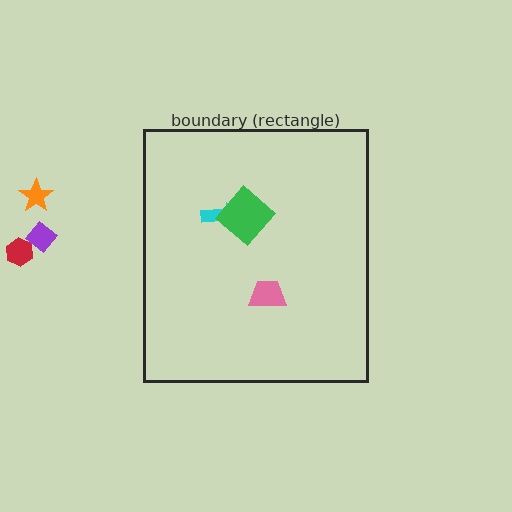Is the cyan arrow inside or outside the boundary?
Inside.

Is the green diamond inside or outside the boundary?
Inside.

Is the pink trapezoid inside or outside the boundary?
Inside.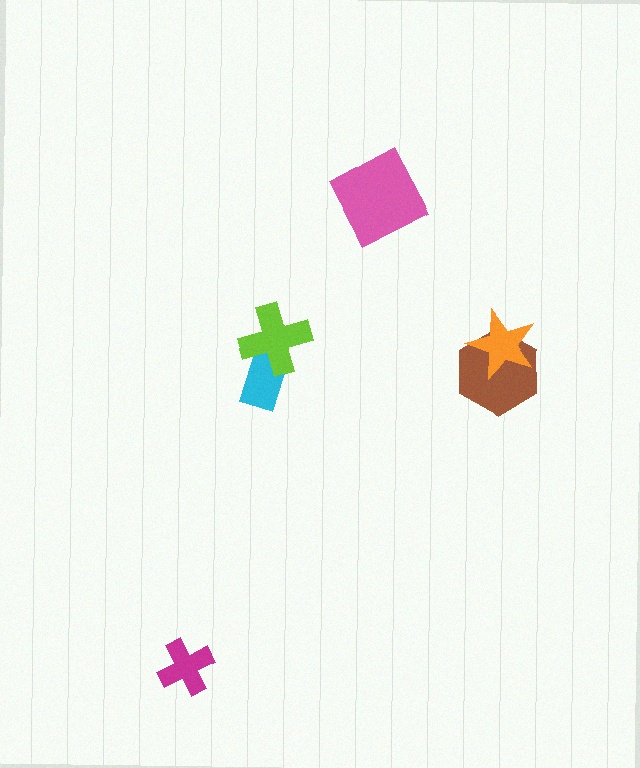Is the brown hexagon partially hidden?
Yes, it is partially covered by another shape.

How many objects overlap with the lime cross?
1 object overlaps with the lime cross.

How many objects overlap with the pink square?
0 objects overlap with the pink square.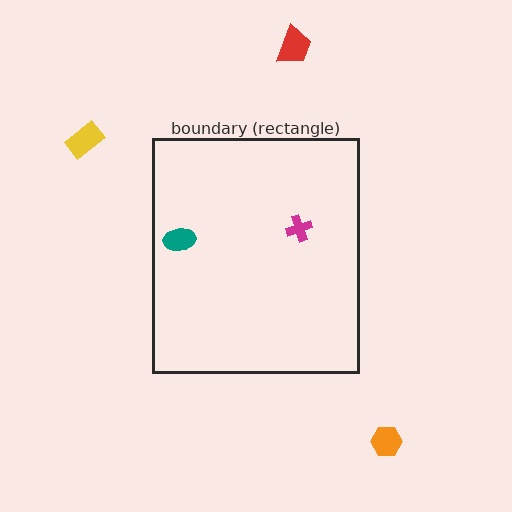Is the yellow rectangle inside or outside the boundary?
Outside.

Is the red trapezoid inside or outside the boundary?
Outside.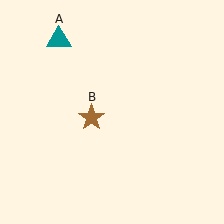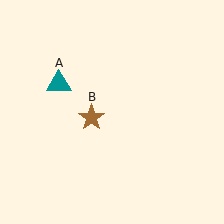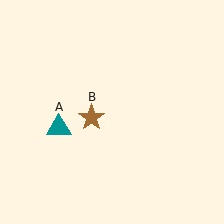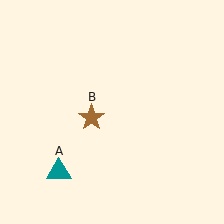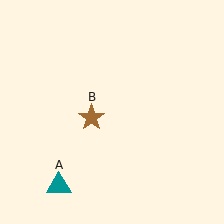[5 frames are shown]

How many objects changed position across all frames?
1 object changed position: teal triangle (object A).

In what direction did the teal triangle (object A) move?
The teal triangle (object A) moved down.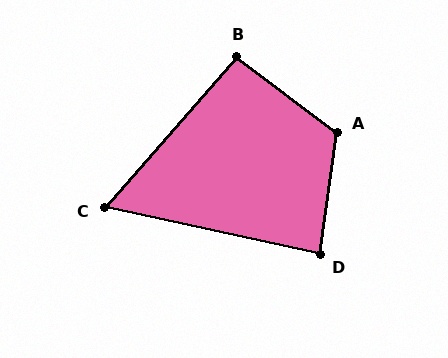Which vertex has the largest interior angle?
A, at approximately 119 degrees.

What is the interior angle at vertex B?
Approximately 94 degrees (approximately right).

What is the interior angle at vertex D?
Approximately 86 degrees (approximately right).